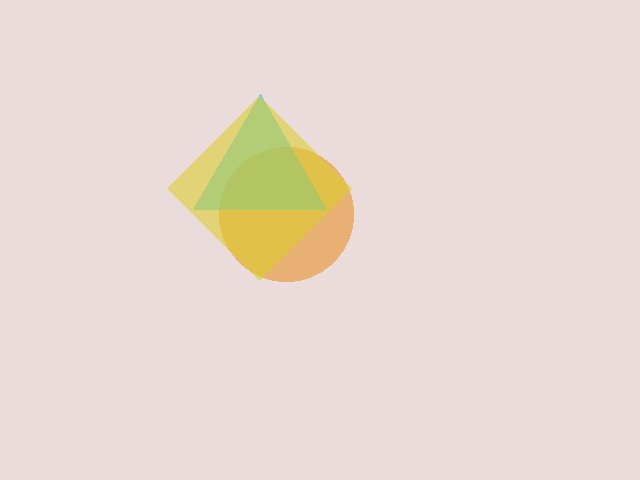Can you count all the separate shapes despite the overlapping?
Yes, there are 3 separate shapes.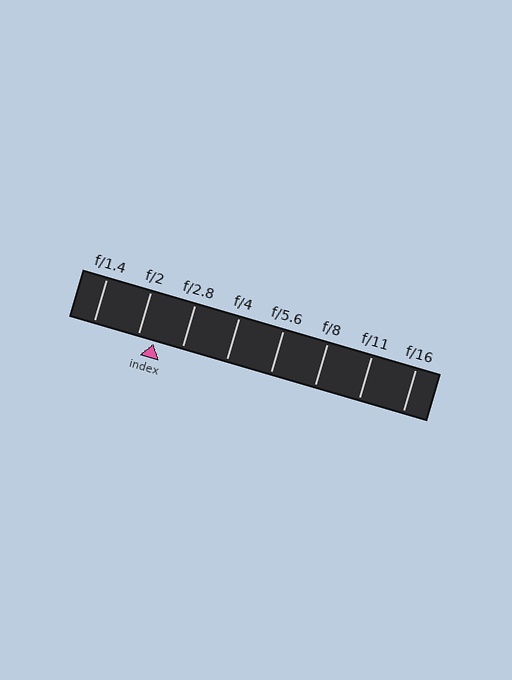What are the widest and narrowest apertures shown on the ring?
The widest aperture shown is f/1.4 and the narrowest is f/16.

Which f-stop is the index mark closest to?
The index mark is closest to f/2.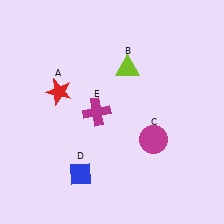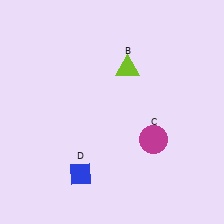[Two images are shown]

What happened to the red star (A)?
The red star (A) was removed in Image 2. It was in the top-left area of Image 1.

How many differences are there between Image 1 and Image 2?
There are 2 differences between the two images.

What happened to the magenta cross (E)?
The magenta cross (E) was removed in Image 2. It was in the top-left area of Image 1.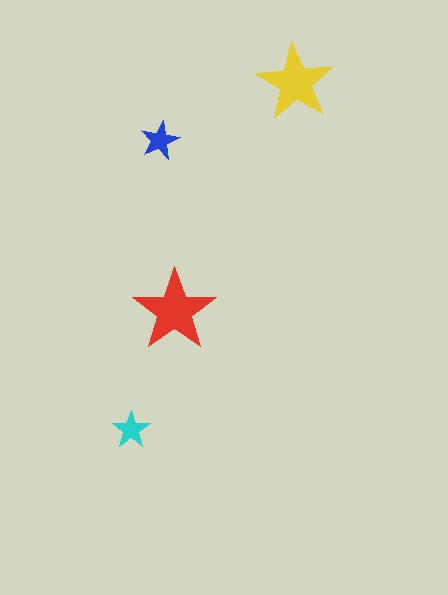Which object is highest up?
The yellow star is topmost.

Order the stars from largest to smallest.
the red one, the yellow one, the blue one, the cyan one.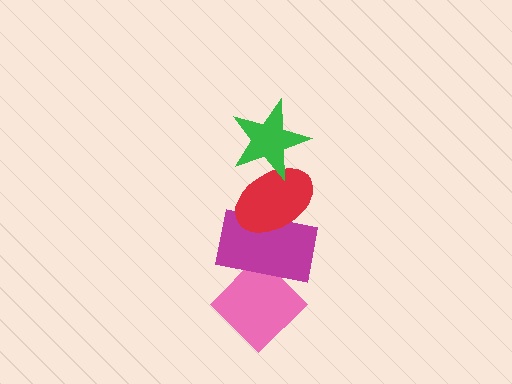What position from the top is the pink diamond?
The pink diamond is 4th from the top.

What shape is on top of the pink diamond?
The magenta rectangle is on top of the pink diamond.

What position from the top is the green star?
The green star is 1st from the top.